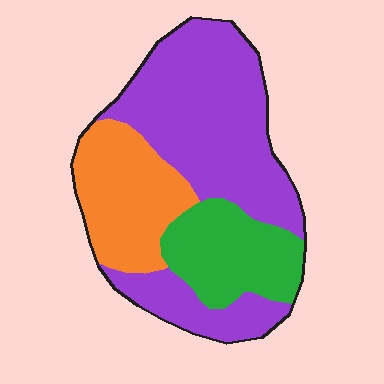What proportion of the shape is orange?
Orange covers 24% of the shape.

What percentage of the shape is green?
Green covers 21% of the shape.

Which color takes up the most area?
Purple, at roughly 55%.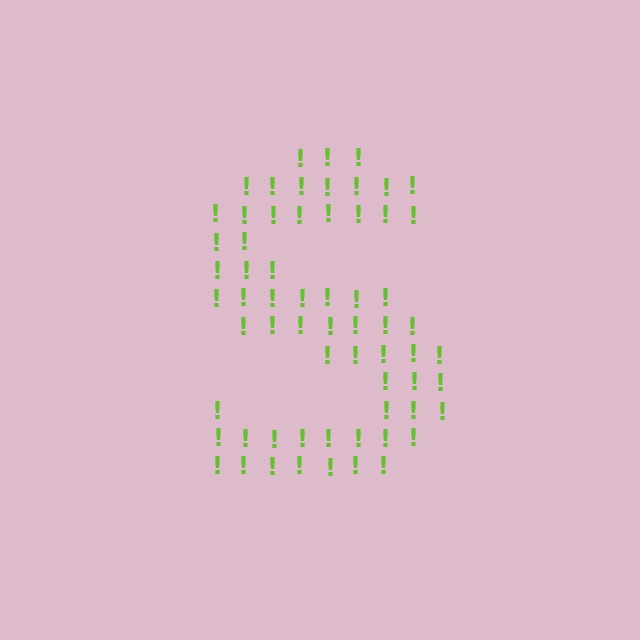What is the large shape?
The large shape is the letter S.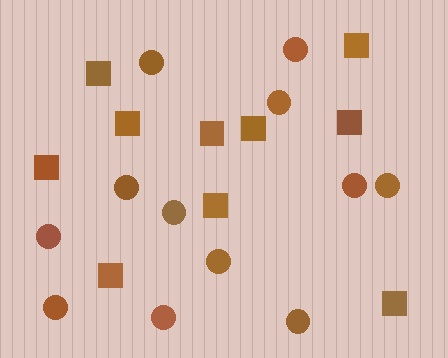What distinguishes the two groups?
There are 2 groups: one group of circles (12) and one group of squares (10).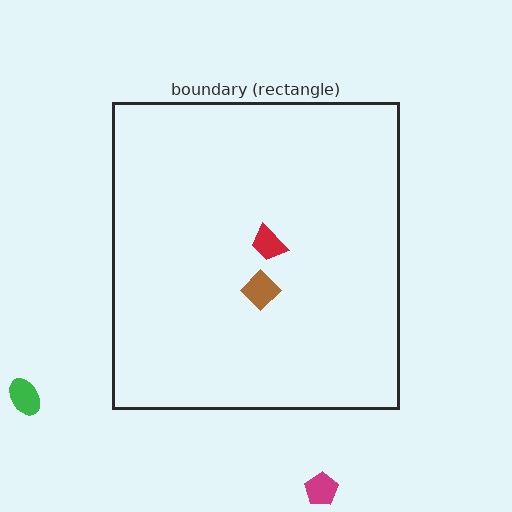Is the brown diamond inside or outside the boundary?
Inside.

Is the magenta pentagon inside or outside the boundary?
Outside.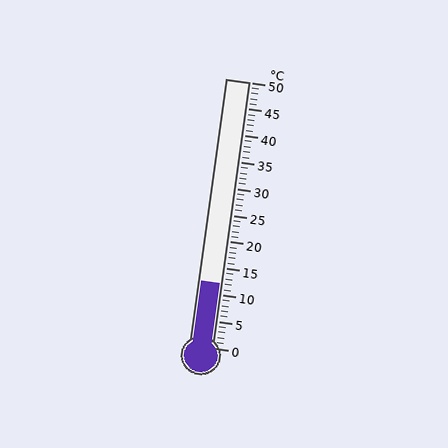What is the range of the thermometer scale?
The thermometer scale ranges from 0°C to 50°C.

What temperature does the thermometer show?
The thermometer shows approximately 12°C.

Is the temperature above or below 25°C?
The temperature is below 25°C.